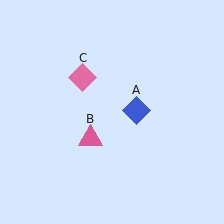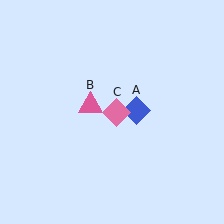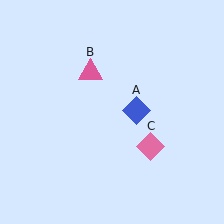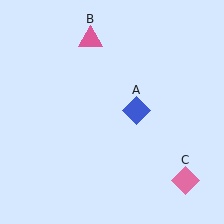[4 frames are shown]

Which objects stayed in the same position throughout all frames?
Blue diamond (object A) remained stationary.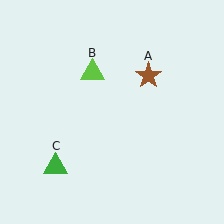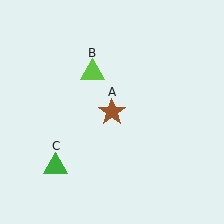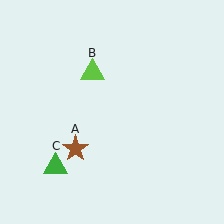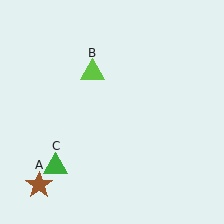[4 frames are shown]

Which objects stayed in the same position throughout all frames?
Lime triangle (object B) and green triangle (object C) remained stationary.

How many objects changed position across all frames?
1 object changed position: brown star (object A).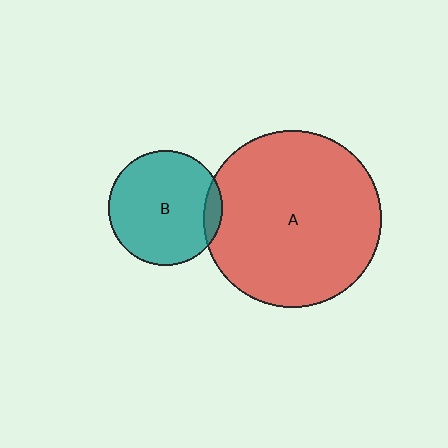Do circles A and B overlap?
Yes.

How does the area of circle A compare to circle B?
Approximately 2.4 times.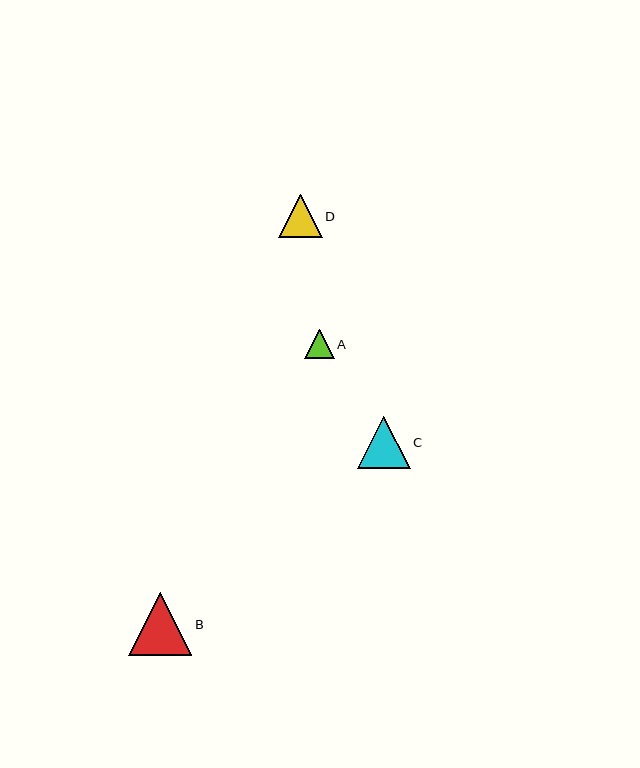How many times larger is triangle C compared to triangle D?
Triangle C is approximately 1.2 times the size of triangle D.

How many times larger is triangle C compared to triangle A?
Triangle C is approximately 1.8 times the size of triangle A.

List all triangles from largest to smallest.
From largest to smallest: B, C, D, A.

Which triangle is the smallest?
Triangle A is the smallest with a size of approximately 30 pixels.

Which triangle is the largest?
Triangle B is the largest with a size of approximately 64 pixels.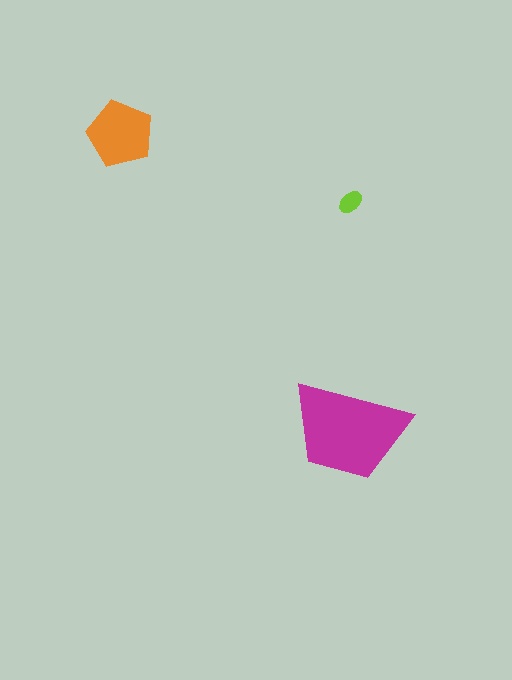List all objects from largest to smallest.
The magenta trapezoid, the orange pentagon, the lime ellipse.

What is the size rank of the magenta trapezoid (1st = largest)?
1st.